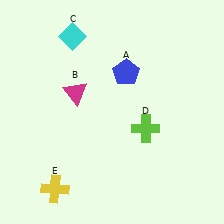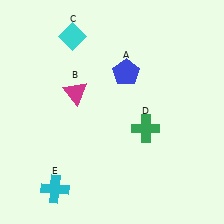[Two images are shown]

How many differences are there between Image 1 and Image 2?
There are 2 differences between the two images.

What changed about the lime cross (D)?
In Image 1, D is lime. In Image 2, it changed to green.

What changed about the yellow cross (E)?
In Image 1, E is yellow. In Image 2, it changed to cyan.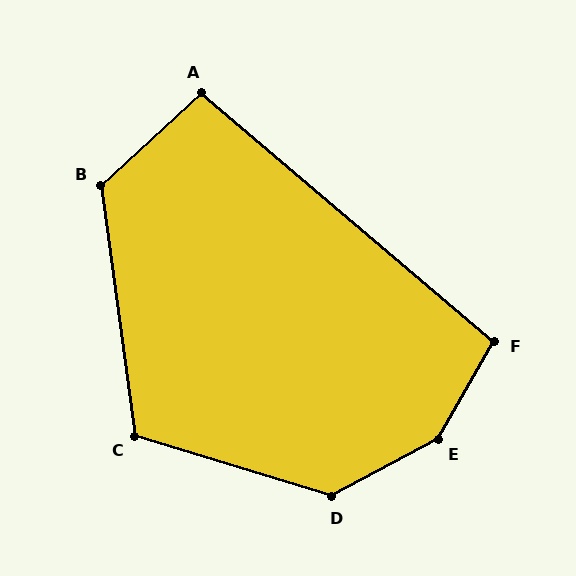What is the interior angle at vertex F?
Approximately 100 degrees (obtuse).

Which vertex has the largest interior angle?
E, at approximately 148 degrees.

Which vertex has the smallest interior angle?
A, at approximately 97 degrees.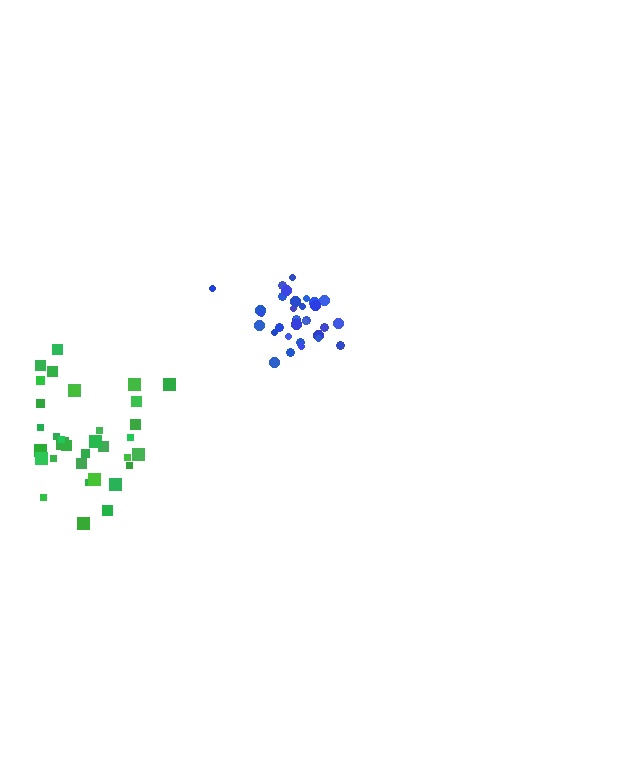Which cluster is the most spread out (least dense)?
Green.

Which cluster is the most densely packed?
Blue.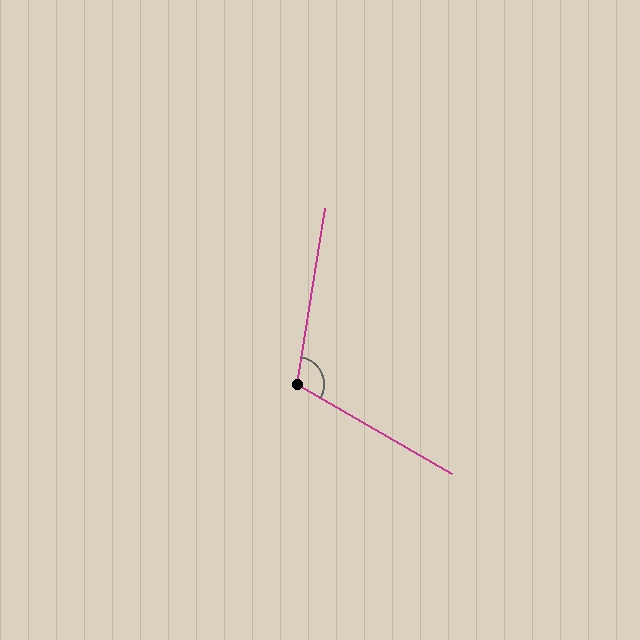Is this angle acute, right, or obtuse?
It is obtuse.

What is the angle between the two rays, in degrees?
Approximately 111 degrees.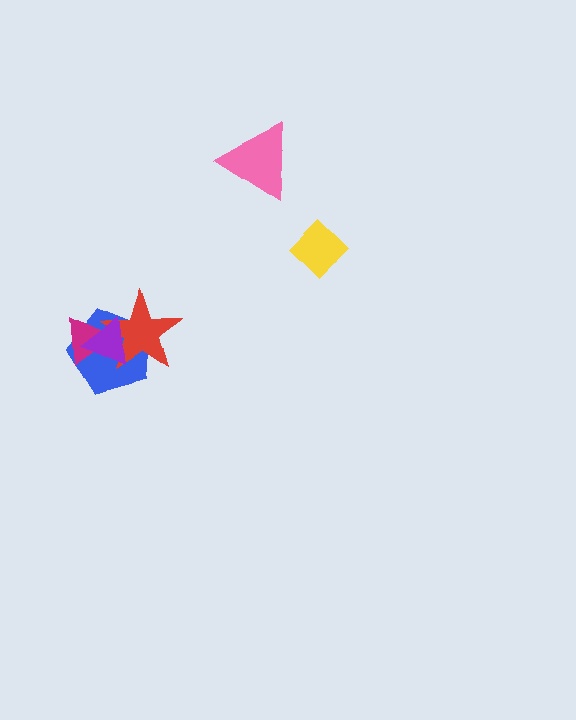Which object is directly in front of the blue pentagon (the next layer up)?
The magenta triangle is directly in front of the blue pentagon.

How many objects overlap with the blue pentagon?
3 objects overlap with the blue pentagon.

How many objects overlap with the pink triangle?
0 objects overlap with the pink triangle.